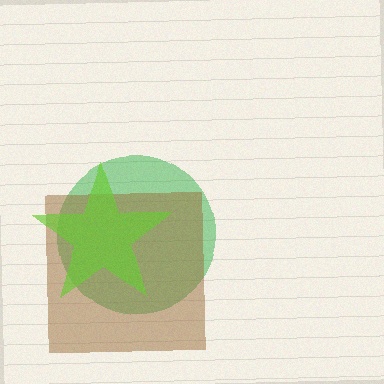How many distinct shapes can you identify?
There are 3 distinct shapes: a green circle, a brown square, a lime star.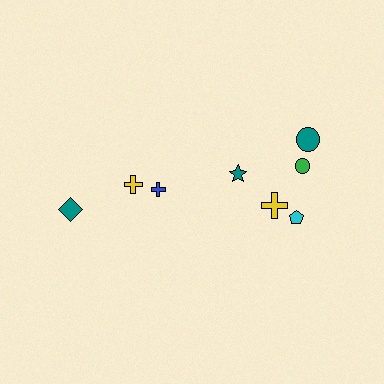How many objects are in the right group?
There are 5 objects.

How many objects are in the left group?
There are 3 objects.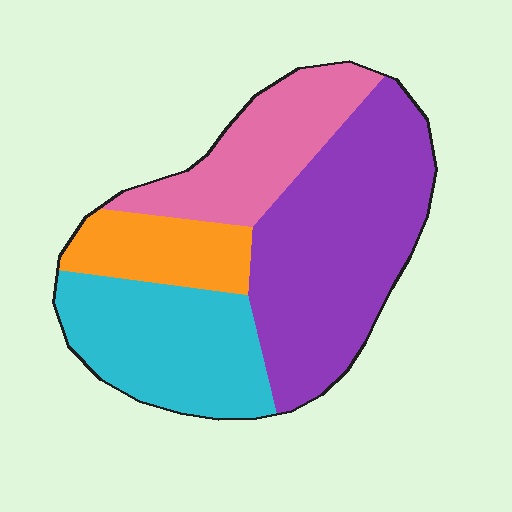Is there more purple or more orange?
Purple.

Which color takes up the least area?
Orange, at roughly 15%.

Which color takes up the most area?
Purple, at roughly 40%.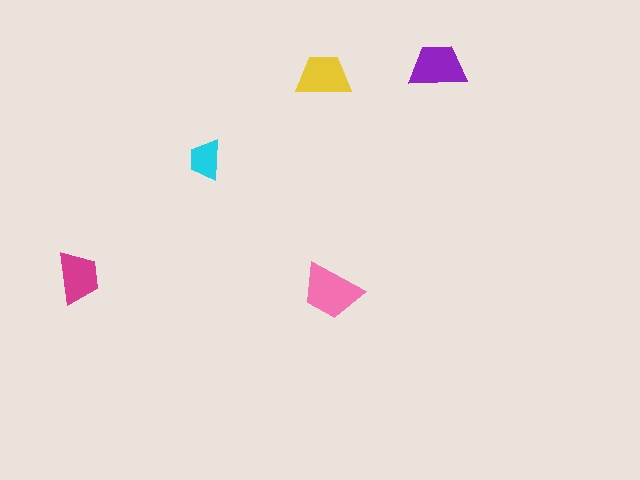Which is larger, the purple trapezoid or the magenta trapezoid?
The purple one.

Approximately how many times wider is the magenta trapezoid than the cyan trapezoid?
About 1.5 times wider.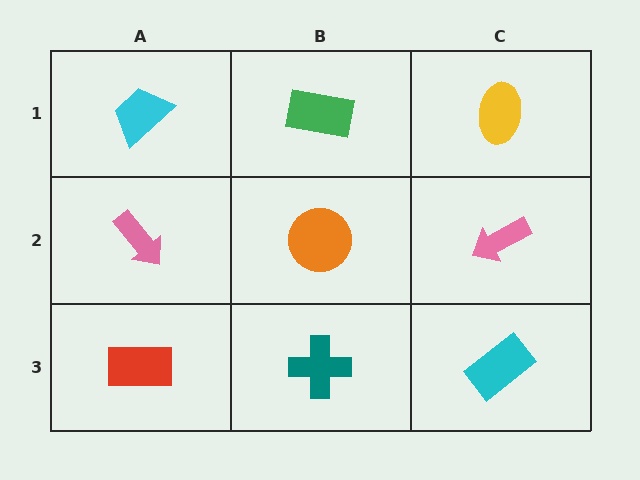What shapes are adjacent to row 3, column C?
A pink arrow (row 2, column C), a teal cross (row 3, column B).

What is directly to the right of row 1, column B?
A yellow ellipse.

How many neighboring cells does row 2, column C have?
3.